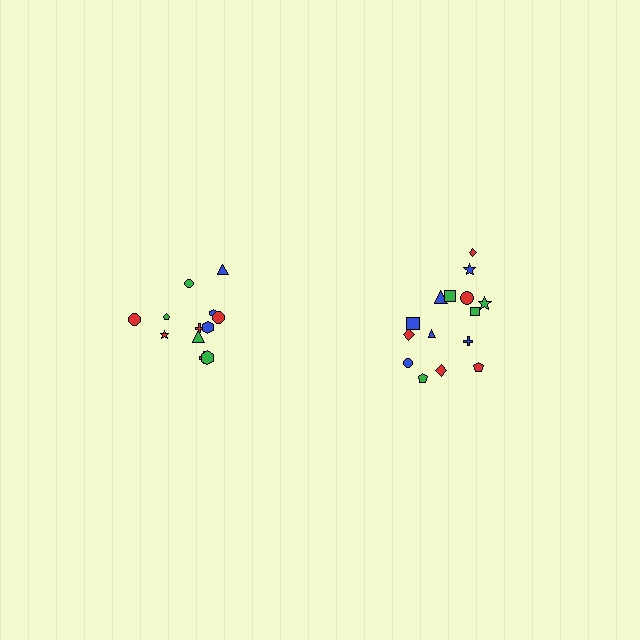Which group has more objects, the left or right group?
The right group.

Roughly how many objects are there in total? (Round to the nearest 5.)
Roughly 25 objects in total.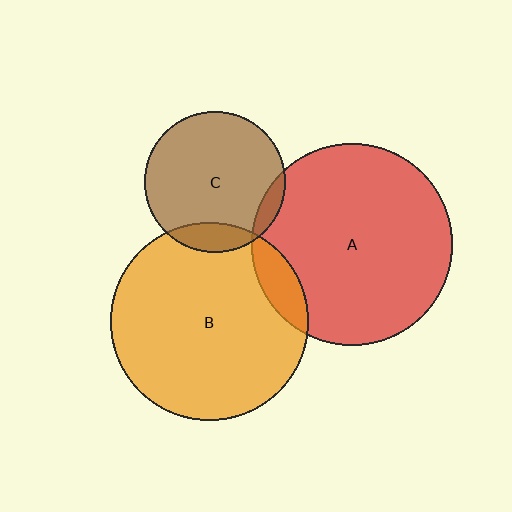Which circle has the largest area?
Circle A (red).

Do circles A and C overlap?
Yes.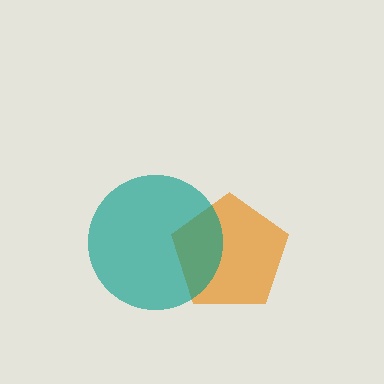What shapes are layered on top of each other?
The layered shapes are: an orange pentagon, a teal circle.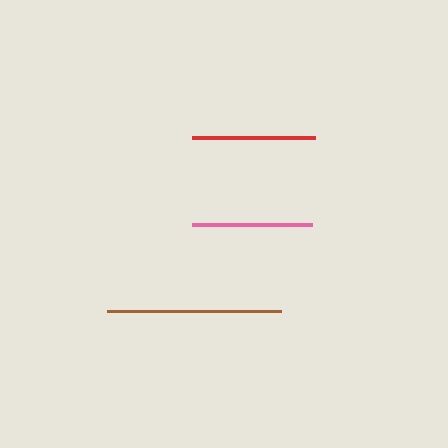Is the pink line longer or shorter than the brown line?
The brown line is longer than the pink line.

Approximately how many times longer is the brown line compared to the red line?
The brown line is approximately 1.4 times the length of the red line.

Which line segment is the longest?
The brown line is the longest at approximately 174 pixels.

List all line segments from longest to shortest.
From longest to shortest: brown, red, pink.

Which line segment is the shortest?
The pink line is the shortest at approximately 119 pixels.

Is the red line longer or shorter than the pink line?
The red line is longer than the pink line.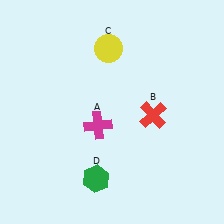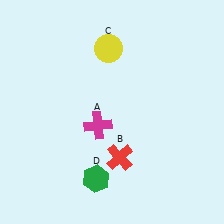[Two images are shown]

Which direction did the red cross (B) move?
The red cross (B) moved down.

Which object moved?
The red cross (B) moved down.